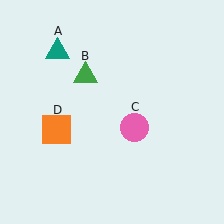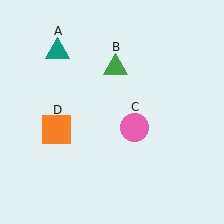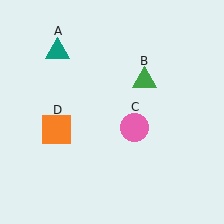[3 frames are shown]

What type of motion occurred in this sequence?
The green triangle (object B) rotated clockwise around the center of the scene.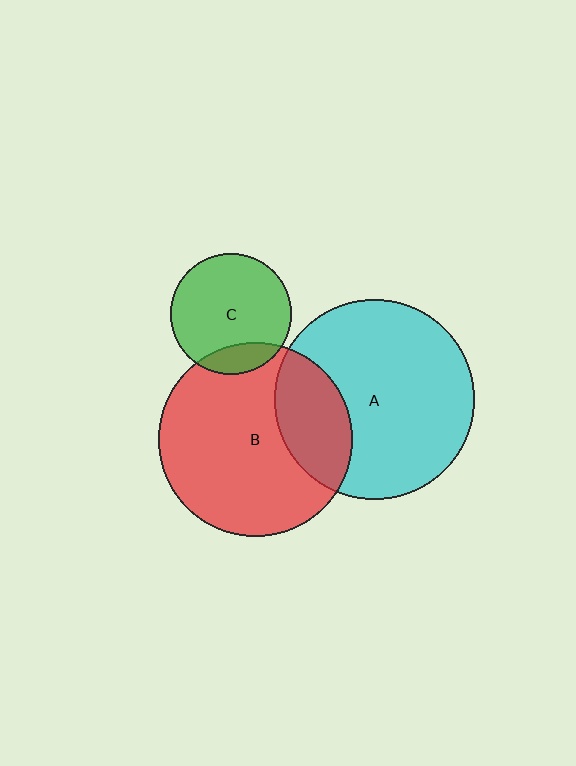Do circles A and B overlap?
Yes.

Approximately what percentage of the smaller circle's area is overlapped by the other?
Approximately 25%.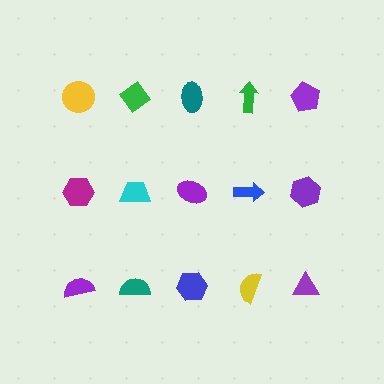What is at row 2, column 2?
A cyan trapezoid.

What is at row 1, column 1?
A yellow circle.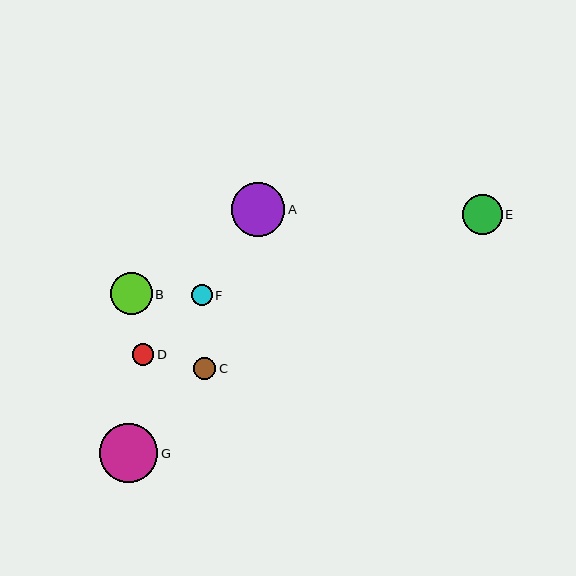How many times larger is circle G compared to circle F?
Circle G is approximately 2.8 times the size of circle F.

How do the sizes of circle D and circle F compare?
Circle D and circle F are approximately the same size.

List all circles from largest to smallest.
From largest to smallest: G, A, B, E, C, D, F.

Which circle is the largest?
Circle G is the largest with a size of approximately 59 pixels.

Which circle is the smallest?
Circle F is the smallest with a size of approximately 21 pixels.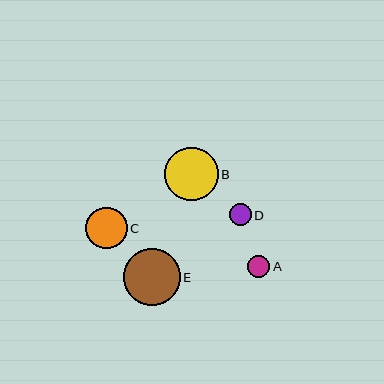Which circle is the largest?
Circle E is the largest with a size of approximately 57 pixels.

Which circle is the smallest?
Circle D is the smallest with a size of approximately 22 pixels.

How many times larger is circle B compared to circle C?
Circle B is approximately 1.3 times the size of circle C.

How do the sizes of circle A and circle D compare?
Circle A and circle D are approximately the same size.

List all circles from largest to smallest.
From largest to smallest: E, B, C, A, D.